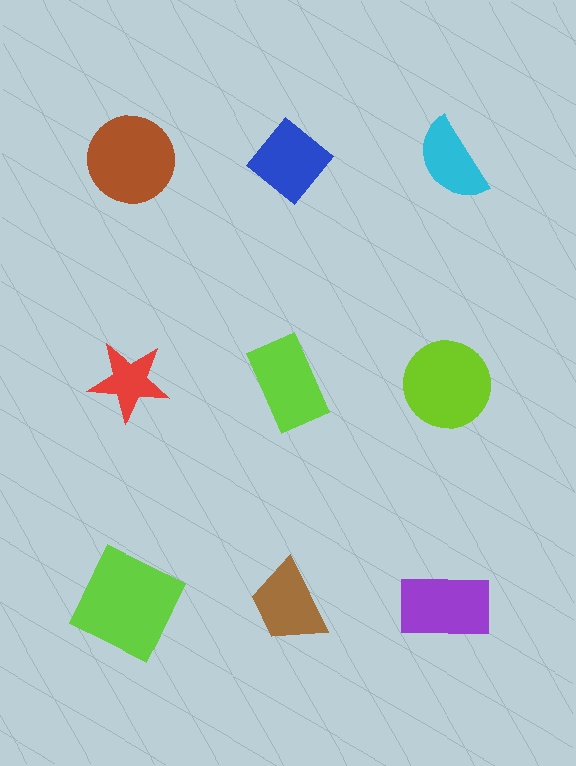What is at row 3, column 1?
A lime square.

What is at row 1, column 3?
A cyan semicircle.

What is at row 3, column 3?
A purple rectangle.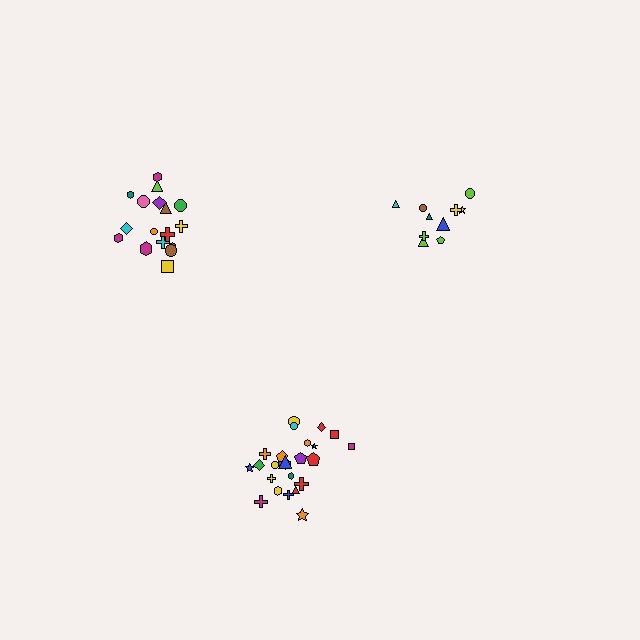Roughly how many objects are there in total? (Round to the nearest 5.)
Roughly 55 objects in total.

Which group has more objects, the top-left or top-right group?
The top-left group.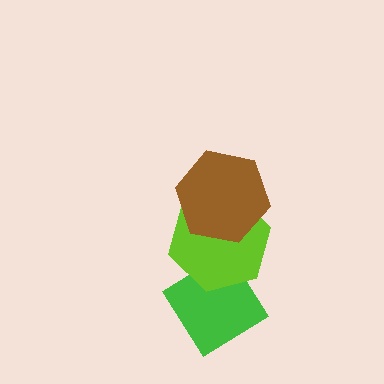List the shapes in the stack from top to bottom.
From top to bottom: the brown hexagon, the lime hexagon, the green diamond.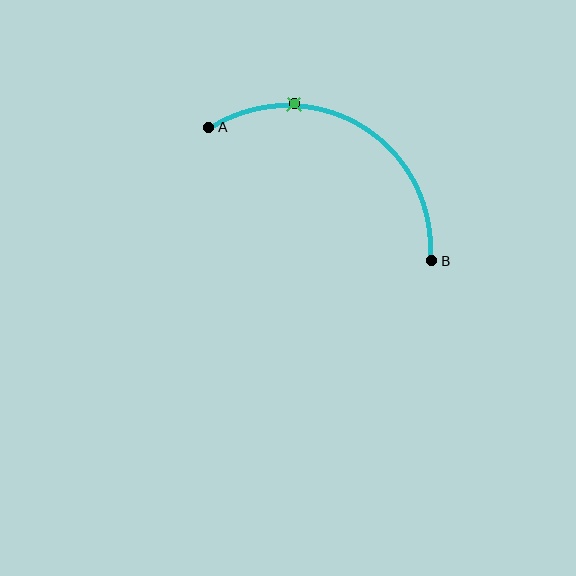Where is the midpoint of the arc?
The arc midpoint is the point on the curve farthest from the straight line joining A and B. It sits above that line.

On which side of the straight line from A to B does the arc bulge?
The arc bulges above the straight line connecting A and B.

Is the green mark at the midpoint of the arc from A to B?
No. The green mark lies on the arc but is closer to endpoint A. The arc midpoint would be at the point on the curve equidistant along the arc from both A and B.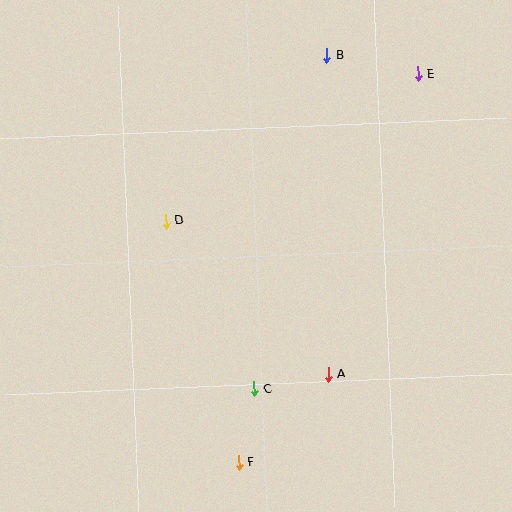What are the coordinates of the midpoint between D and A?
The midpoint between D and A is at (247, 298).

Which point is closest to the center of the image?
Point D at (166, 221) is closest to the center.